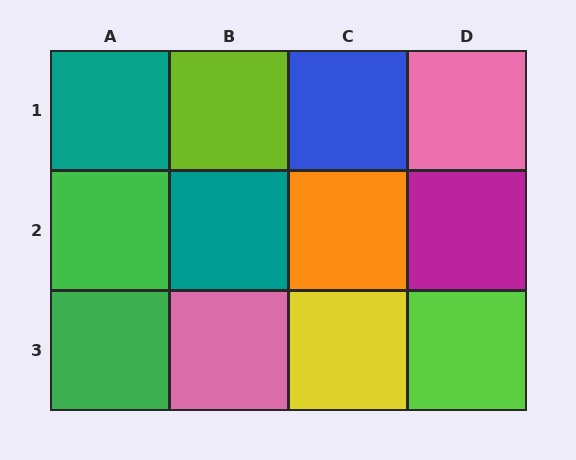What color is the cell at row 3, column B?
Pink.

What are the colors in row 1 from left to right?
Teal, lime, blue, pink.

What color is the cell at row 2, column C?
Orange.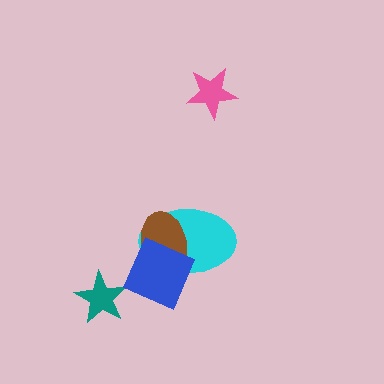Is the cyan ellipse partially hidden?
Yes, it is partially covered by another shape.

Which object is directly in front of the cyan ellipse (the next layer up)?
The brown ellipse is directly in front of the cyan ellipse.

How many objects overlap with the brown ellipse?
2 objects overlap with the brown ellipse.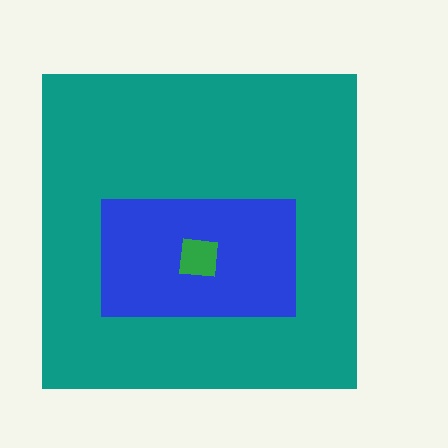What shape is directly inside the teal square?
The blue rectangle.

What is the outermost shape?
The teal square.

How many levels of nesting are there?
3.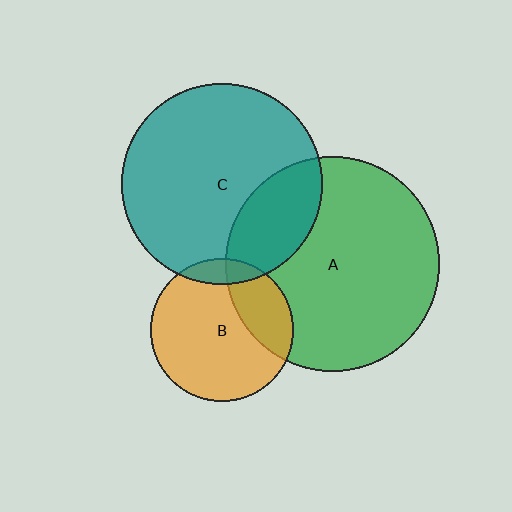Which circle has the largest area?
Circle A (green).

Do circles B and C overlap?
Yes.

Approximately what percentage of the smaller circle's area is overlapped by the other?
Approximately 10%.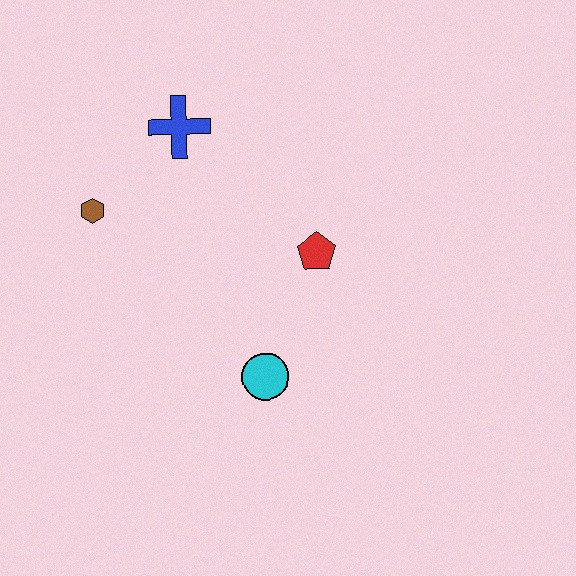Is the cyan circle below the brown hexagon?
Yes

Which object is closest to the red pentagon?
The cyan circle is closest to the red pentagon.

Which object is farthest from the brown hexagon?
The cyan circle is farthest from the brown hexagon.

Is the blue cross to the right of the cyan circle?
No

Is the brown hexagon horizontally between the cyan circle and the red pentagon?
No